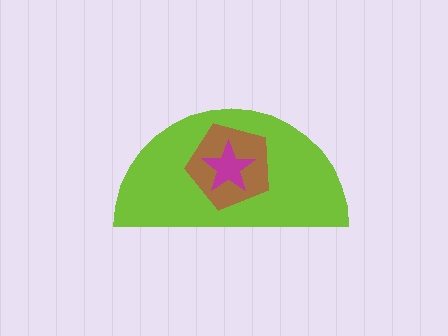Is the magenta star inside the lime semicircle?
Yes.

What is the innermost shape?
The magenta star.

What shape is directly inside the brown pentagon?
The magenta star.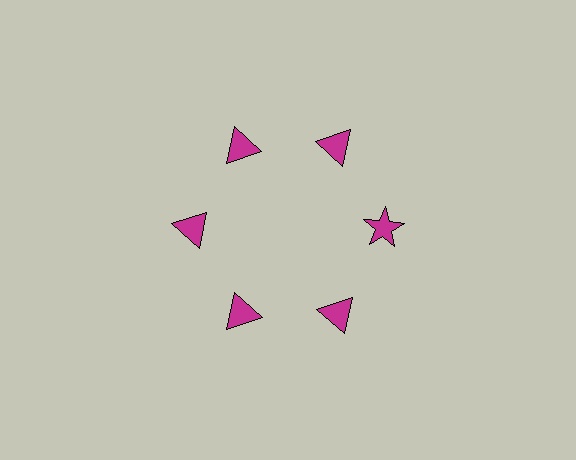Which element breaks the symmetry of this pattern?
The magenta star at roughly the 3 o'clock position breaks the symmetry. All other shapes are magenta triangles.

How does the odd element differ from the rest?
It has a different shape: star instead of triangle.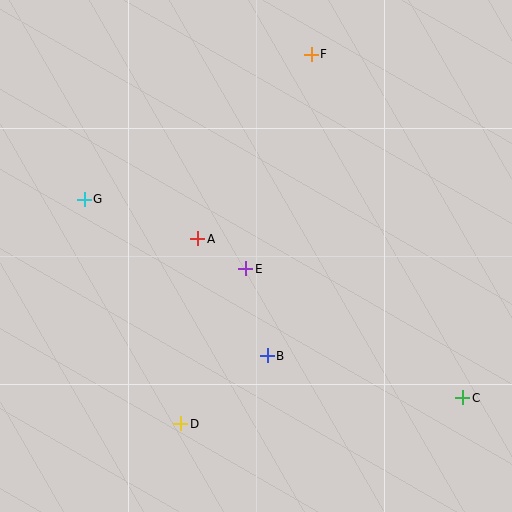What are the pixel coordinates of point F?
Point F is at (311, 54).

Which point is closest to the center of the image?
Point E at (246, 269) is closest to the center.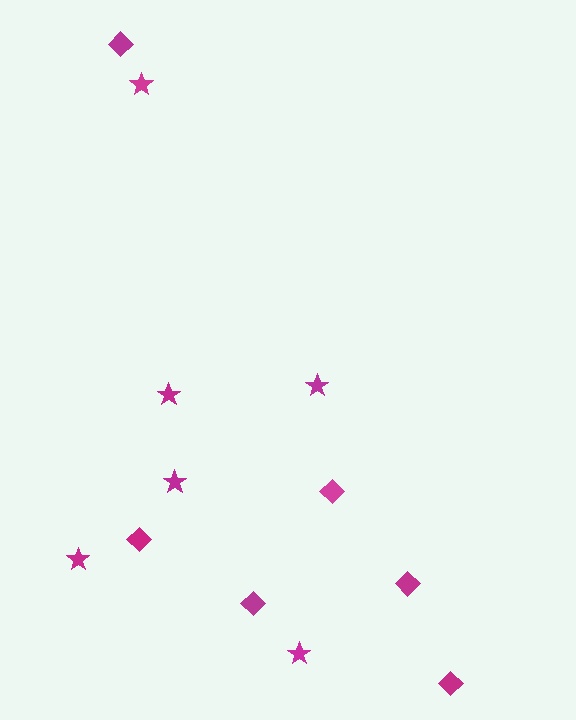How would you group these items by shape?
There are 2 groups: one group of diamonds (6) and one group of stars (6).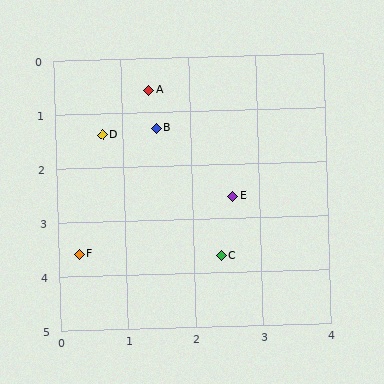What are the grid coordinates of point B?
Point B is at approximately (1.5, 1.3).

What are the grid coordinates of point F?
Point F is at approximately (0.3, 3.6).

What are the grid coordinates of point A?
Point A is at approximately (1.4, 0.6).